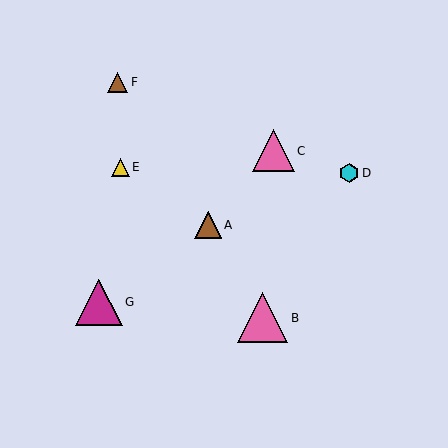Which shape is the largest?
The pink triangle (labeled B) is the largest.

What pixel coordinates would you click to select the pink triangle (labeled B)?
Click at (263, 318) to select the pink triangle B.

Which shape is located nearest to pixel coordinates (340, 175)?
The cyan hexagon (labeled D) at (349, 173) is nearest to that location.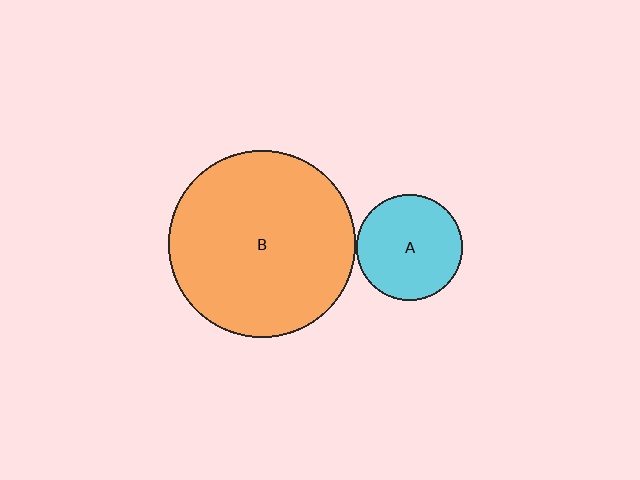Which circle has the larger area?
Circle B (orange).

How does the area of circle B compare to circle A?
Approximately 3.2 times.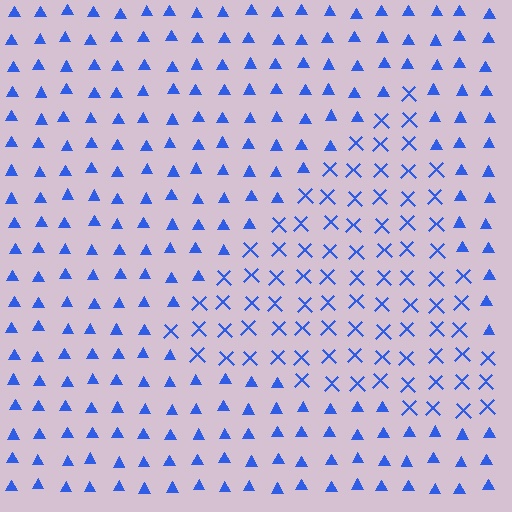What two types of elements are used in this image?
The image uses X marks inside the triangle region and triangles outside it.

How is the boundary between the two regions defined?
The boundary is defined by a change in element shape: X marks inside vs. triangles outside. All elements share the same color and spacing.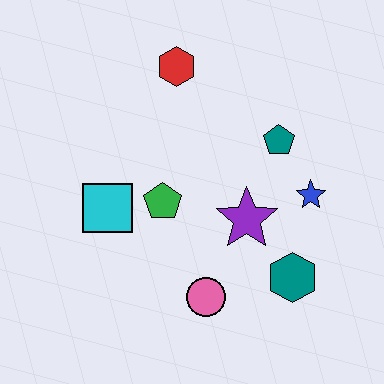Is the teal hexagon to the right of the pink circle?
Yes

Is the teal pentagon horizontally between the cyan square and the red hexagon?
No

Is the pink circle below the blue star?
Yes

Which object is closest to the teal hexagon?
The purple star is closest to the teal hexagon.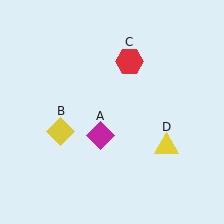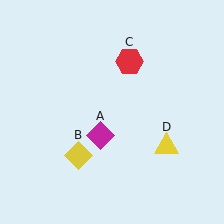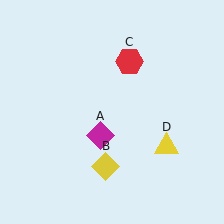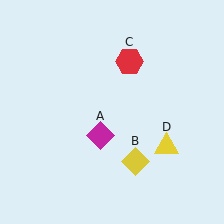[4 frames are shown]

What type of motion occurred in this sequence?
The yellow diamond (object B) rotated counterclockwise around the center of the scene.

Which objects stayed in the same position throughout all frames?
Magenta diamond (object A) and red hexagon (object C) and yellow triangle (object D) remained stationary.